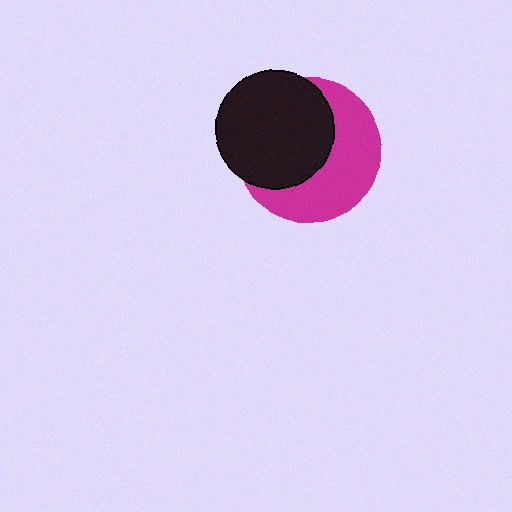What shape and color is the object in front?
The object in front is a black circle.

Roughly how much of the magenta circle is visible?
About half of it is visible (roughly 49%).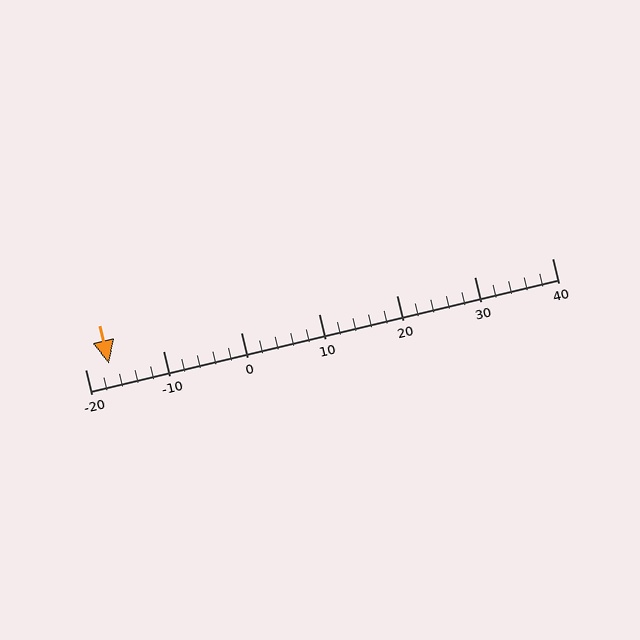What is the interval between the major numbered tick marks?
The major tick marks are spaced 10 units apart.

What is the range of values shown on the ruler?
The ruler shows values from -20 to 40.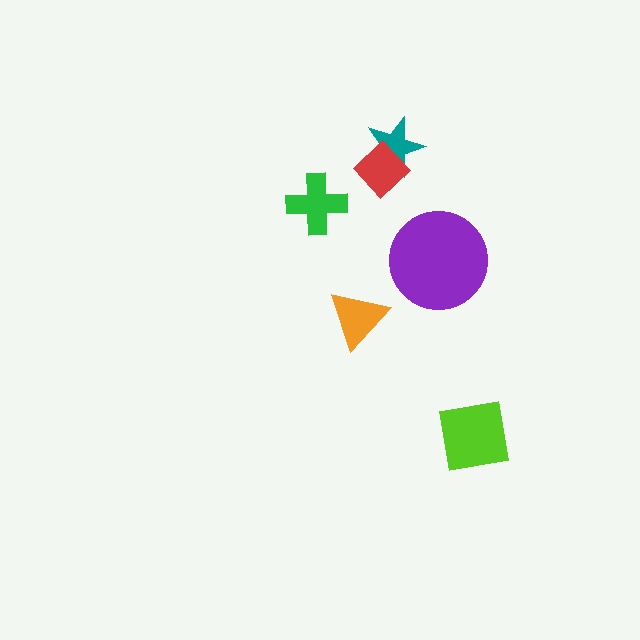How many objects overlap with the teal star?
1 object overlaps with the teal star.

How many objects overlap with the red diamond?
1 object overlaps with the red diamond.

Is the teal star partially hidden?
Yes, it is partially covered by another shape.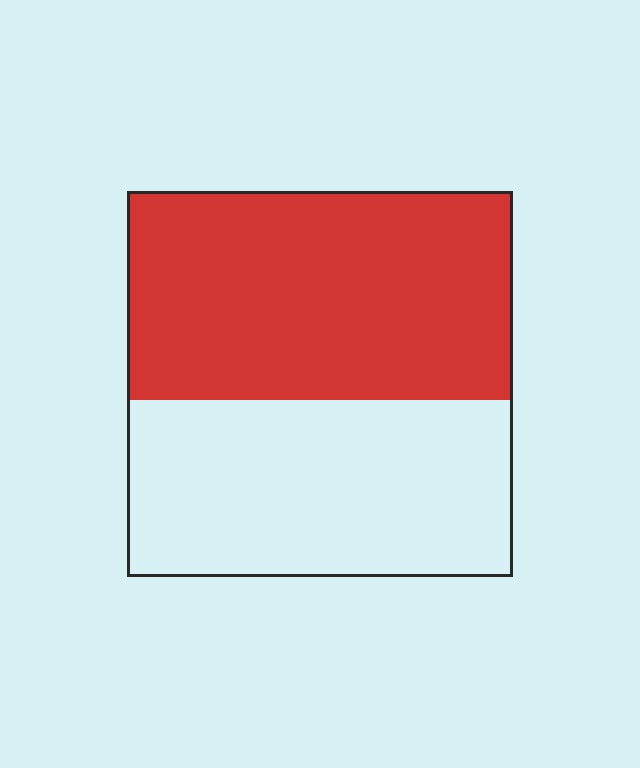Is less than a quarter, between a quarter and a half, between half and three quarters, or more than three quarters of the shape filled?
Between half and three quarters.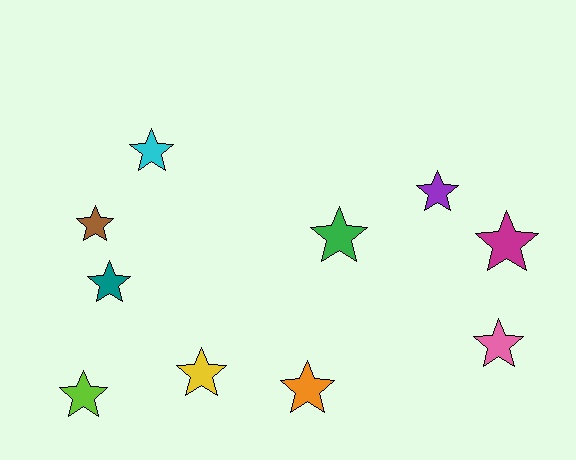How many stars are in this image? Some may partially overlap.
There are 10 stars.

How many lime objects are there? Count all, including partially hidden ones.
There is 1 lime object.